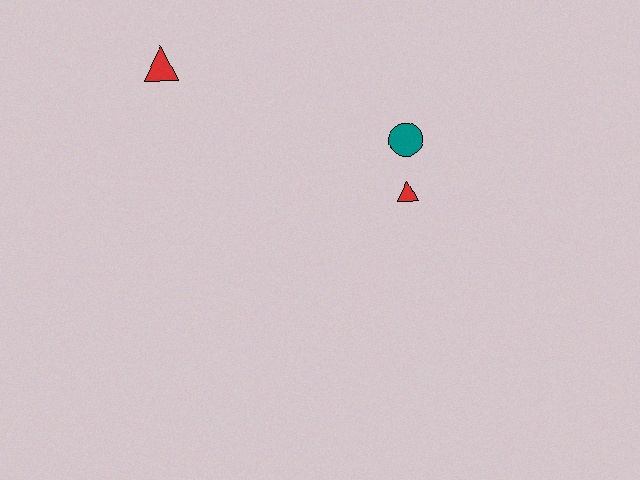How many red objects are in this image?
There are 2 red objects.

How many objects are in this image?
There are 3 objects.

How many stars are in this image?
There are no stars.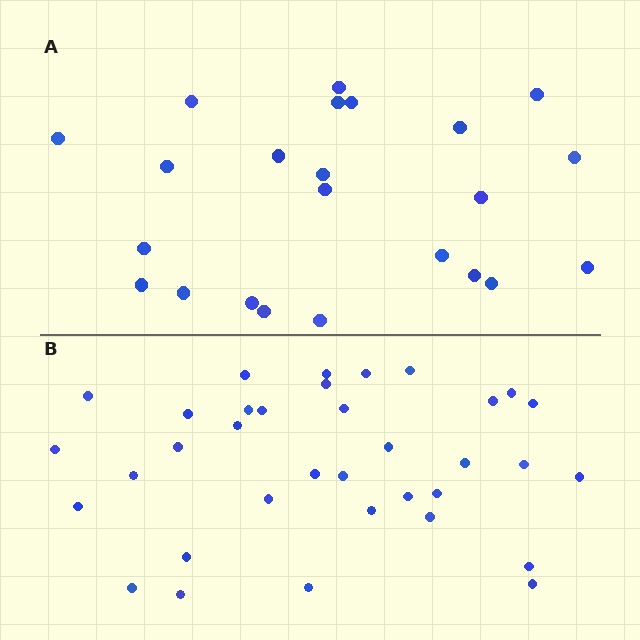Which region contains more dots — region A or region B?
Region B (the bottom region) has more dots.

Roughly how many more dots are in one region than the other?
Region B has roughly 12 or so more dots than region A.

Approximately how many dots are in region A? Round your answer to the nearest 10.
About 20 dots. (The exact count is 23, which rounds to 20.)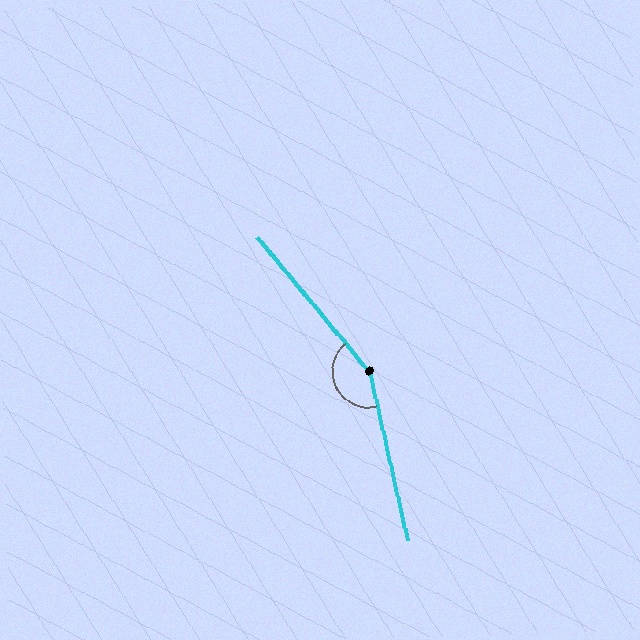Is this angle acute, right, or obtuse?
It is obtuse.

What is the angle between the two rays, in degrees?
Approximately 153 degrees.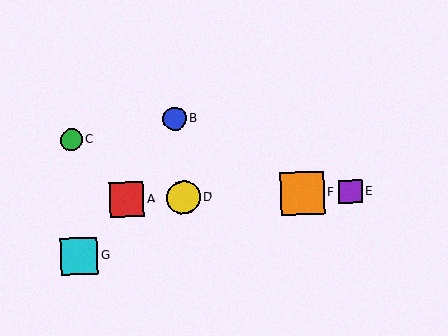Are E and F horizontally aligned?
Yes, both are at y≈192.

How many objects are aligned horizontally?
4 objects (A, D, E, F) are aligned horizontally.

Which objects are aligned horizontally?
Objects A, D, E, F are aligned horizontally.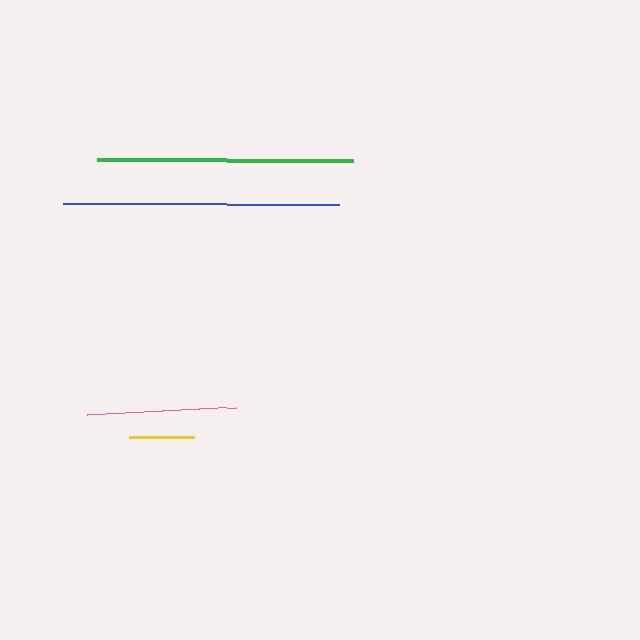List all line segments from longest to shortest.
From longest to shortest: blue, green, pink, yellow.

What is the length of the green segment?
The green segment is approximately 256 pixels long.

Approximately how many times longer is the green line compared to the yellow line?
The green line is approximately 4.0 times the length of the yellow line.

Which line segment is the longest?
The blue line is the longest at approximately 276 pixels.